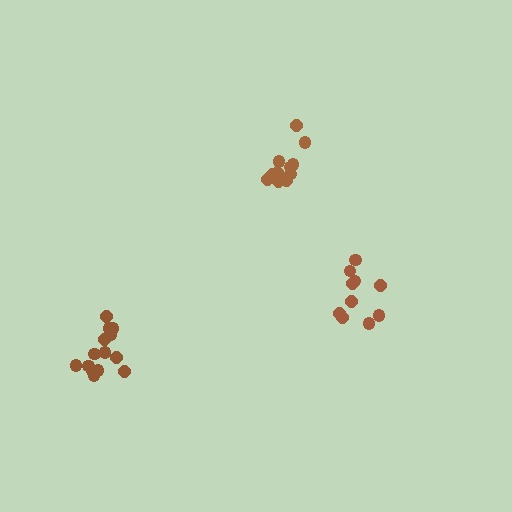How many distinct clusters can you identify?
There are 3 distinct clusters.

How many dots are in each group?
Group 1: 11 dots, Group 2: 14 dots, Group 3: 10 dots (35 total).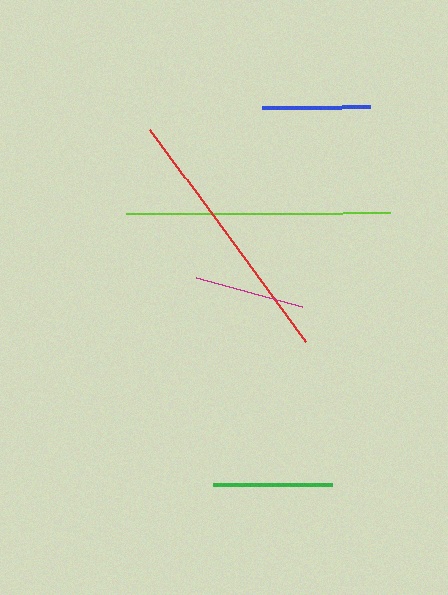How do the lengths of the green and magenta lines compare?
The green and magenta lines are approximately the same length.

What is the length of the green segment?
The green segment is approximately 119 pixels long.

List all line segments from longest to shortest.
From longest to shortest: lime, red, green, magenta, blue.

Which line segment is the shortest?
The blue line is the shortest at approximately 109 pixels.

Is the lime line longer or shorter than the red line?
The lime line is longer than the red line.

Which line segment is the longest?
The lime line is the longest at approximately 264 pixels.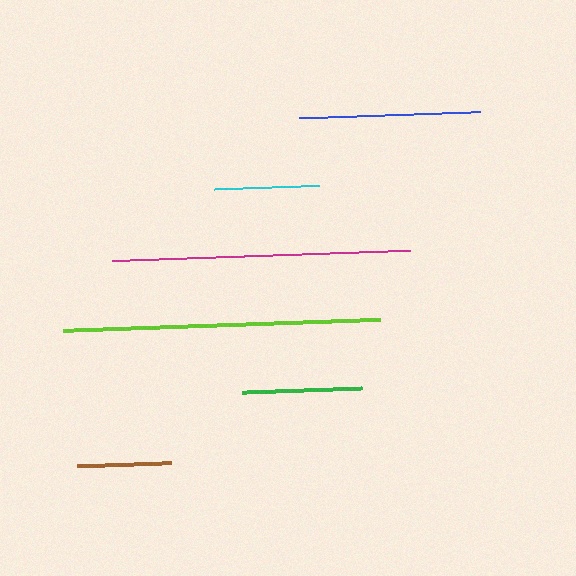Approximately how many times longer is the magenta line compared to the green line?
The magenta line is approximately 2.5 times the length of the green line.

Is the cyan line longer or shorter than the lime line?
The lime line is longer than the cyan line.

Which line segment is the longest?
The lime line is the longest at approximately 317 pixels.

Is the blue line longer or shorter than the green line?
The blue line is longer than the green line.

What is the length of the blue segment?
The blue segment is approximately 181 pixels long.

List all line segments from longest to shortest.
From longest to shortest: lime, magenta, blue, green, cyan, brown.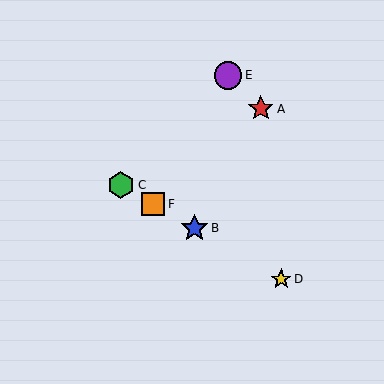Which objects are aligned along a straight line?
Objects B, C, D, F are aligned along a straight line.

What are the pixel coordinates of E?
Object E is at (228, 75).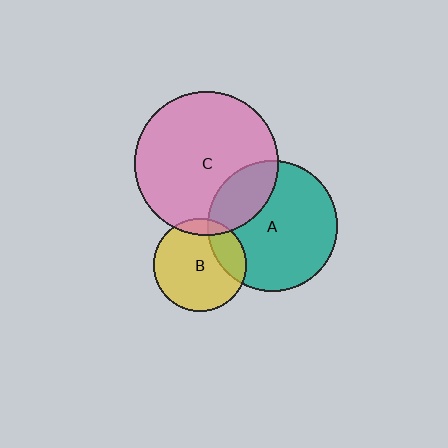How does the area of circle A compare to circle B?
Approximately 2.0 times.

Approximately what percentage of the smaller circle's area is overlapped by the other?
Approximately 20%.